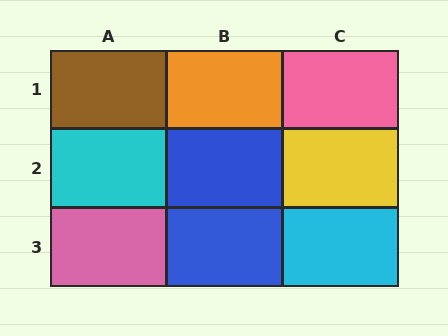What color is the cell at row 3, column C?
Cyan.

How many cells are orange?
1 cell is orange.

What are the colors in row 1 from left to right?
Brown, orange, pink.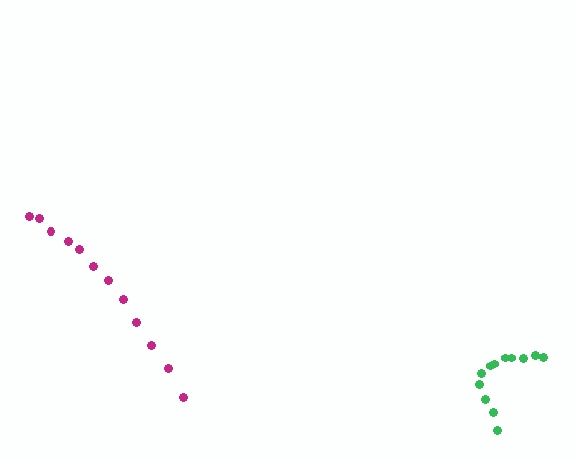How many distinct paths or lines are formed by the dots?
There are 2 distinct paths.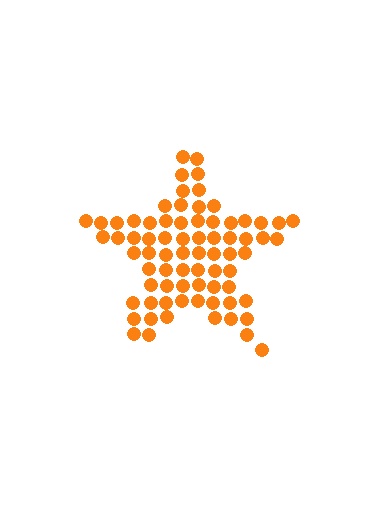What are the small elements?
The small elements are circles.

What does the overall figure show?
The overall figure shows a star.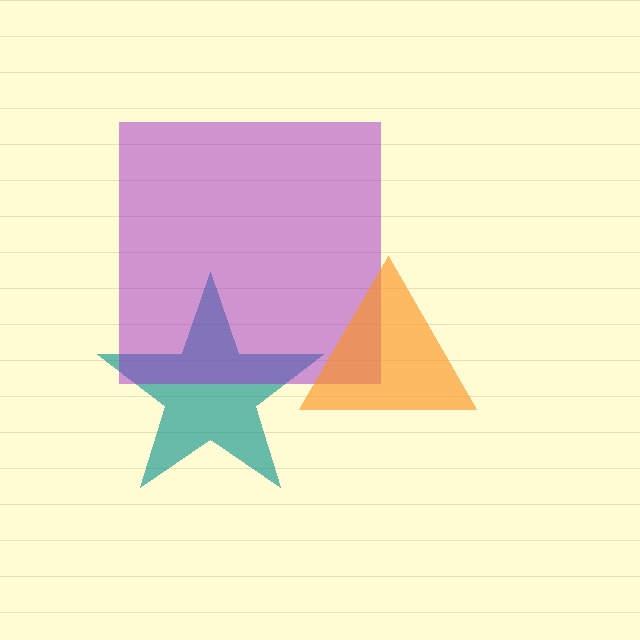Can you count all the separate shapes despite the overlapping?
Yes, there are 3 separate shapes.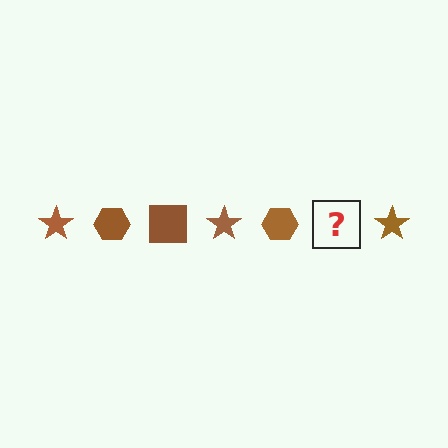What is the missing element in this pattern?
The missing element is a brown square.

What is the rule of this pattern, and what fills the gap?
The rule is that the pattern cycles through star, hexagon, square shapes in brown. The gap should be filled with a brown square.